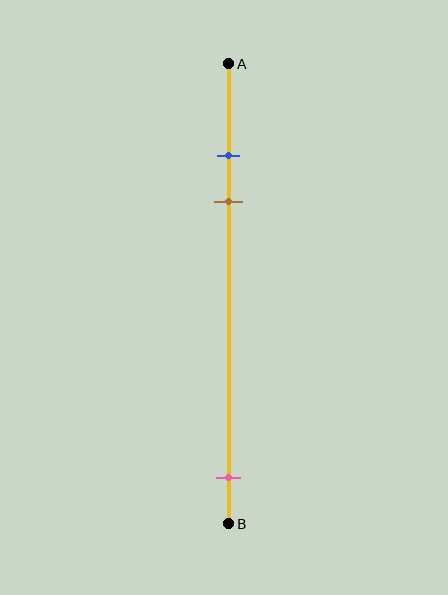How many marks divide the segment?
There are 3 marks dividing the segment.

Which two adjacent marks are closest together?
The blue and brown marks are the closest adjacent pair.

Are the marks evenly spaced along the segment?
No, the marks are not evenly spaced.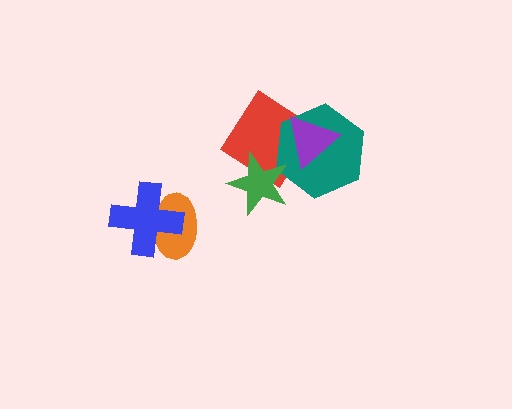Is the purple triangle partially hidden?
No, no other shape covers it.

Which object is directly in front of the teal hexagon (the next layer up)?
The green star is directly in front of the teal hexagon.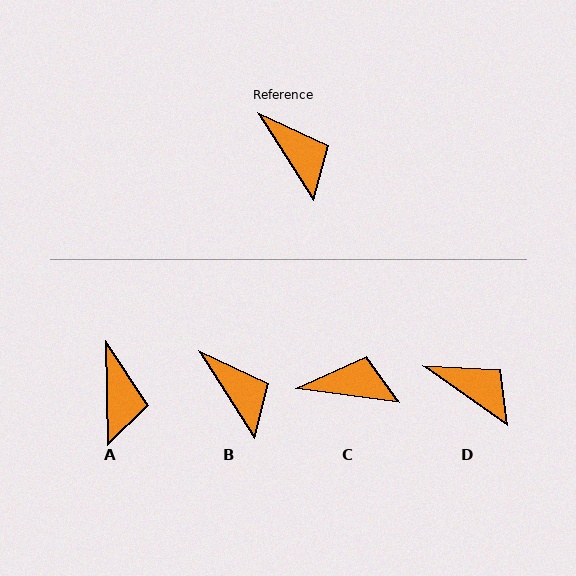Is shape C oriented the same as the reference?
No, it is off by about 50 degrees.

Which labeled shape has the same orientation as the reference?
B.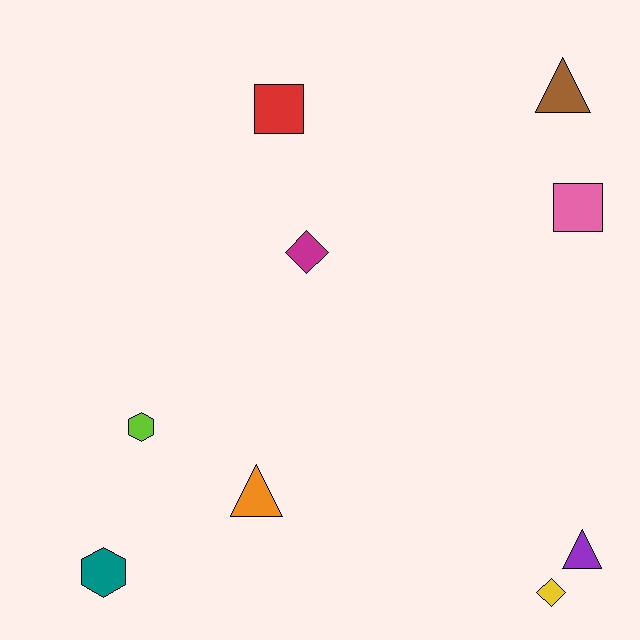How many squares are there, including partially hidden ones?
There are 2 squares.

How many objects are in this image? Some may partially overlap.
There are 9 objects.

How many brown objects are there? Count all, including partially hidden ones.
There is 1 brown object.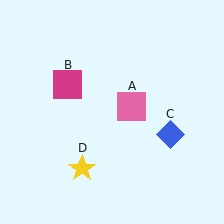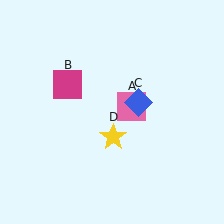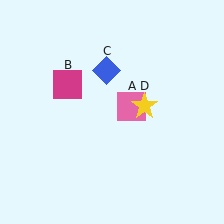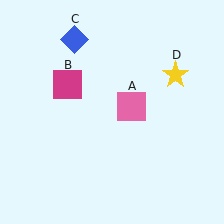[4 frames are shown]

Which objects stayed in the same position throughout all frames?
Pink square (object A) and magenta square (object B) remained stationary.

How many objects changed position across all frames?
2 objects changed position: blue diamond (object C), yellow star (object D).